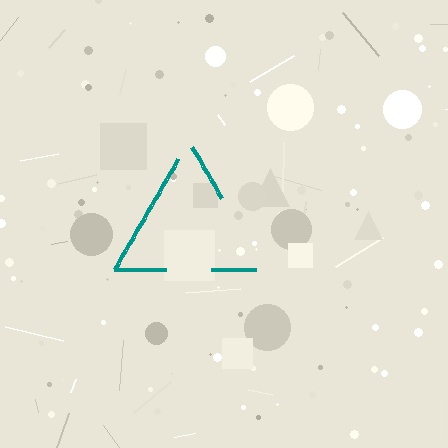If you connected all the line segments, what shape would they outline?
They would outline a triangle.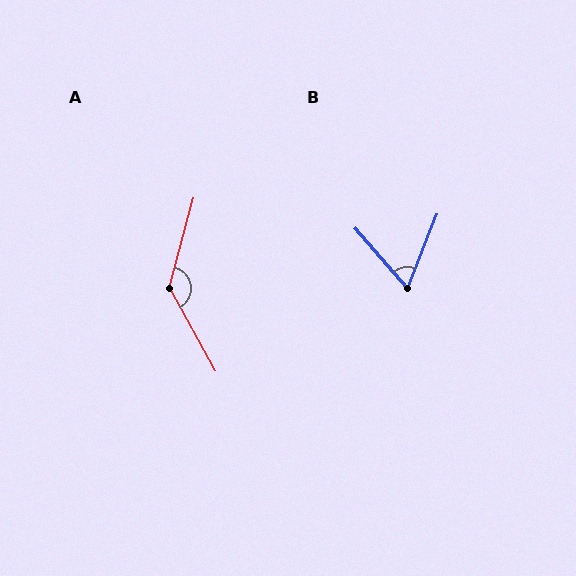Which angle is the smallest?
B, at approximately 62 degrees.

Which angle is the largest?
A, at approximately 136 degrees.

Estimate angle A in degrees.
Approximately 136 degrees.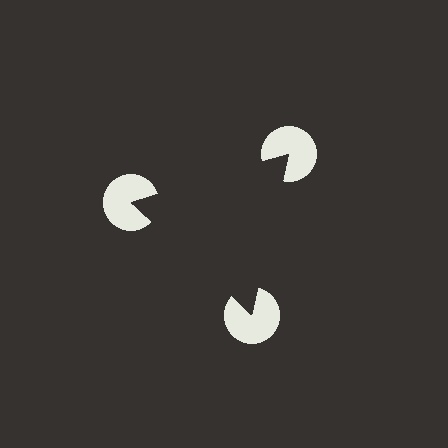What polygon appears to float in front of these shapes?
An illusory triangle — its edges are inferred from the aligned wedge cuts in the pac-man discs, not physically drawn.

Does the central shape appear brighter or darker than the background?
It typically appears slightly darker than the background, even though no actual brightness change is drawn.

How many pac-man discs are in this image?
There are 3 — one at each vertex of the illusory triangle.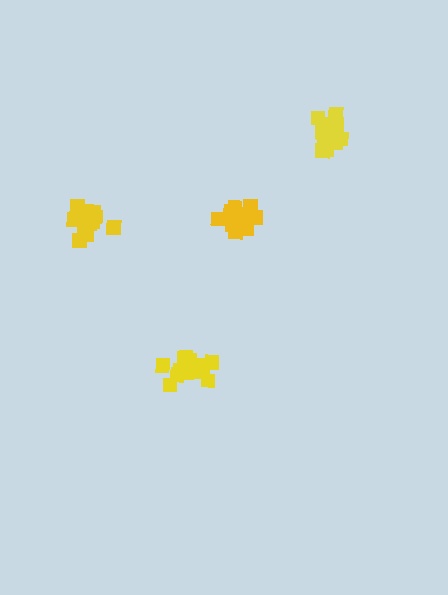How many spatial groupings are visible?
There are 4 spatial groupings.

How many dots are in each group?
Group 1: 15 dots, Group 2: 17 dots, Group 3: 19 dots, Group 4: 17 dots (68 total).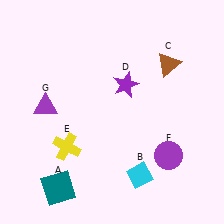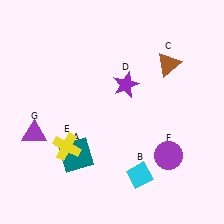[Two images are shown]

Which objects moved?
The objects that moved are: the teal square (A), the purple triangle (G).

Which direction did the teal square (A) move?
The teal square (A) moved up.